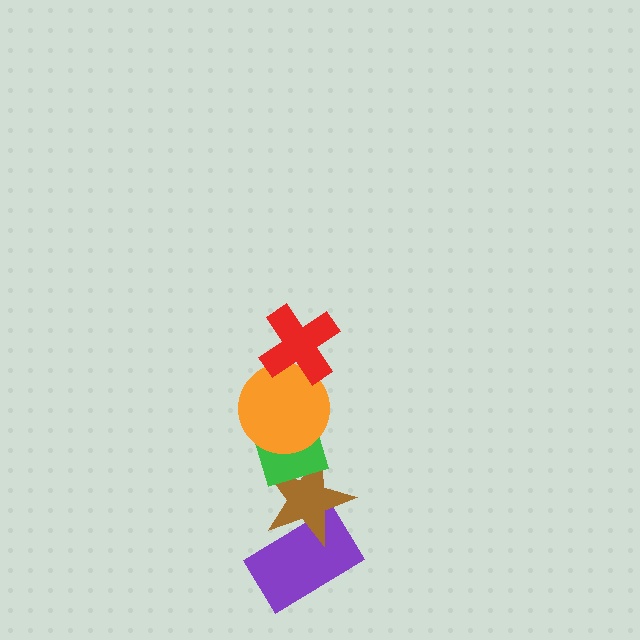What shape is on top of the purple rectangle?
The brown star is on top of the purple rectangle.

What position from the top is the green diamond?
The green diamond is 3rd from the top.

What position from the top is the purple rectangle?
The purple rectangle is 5th from the top.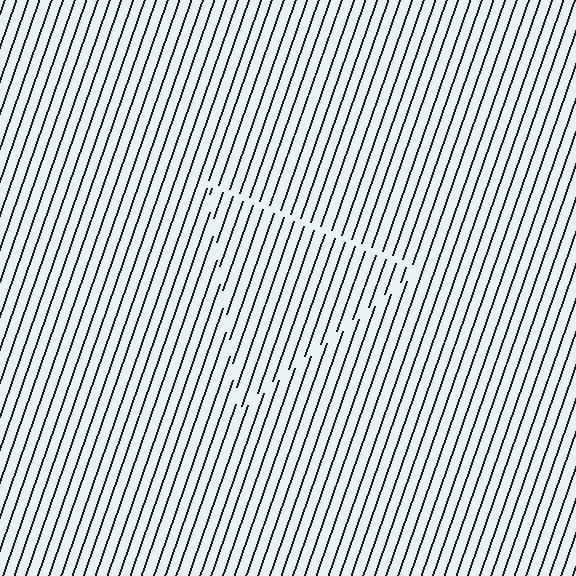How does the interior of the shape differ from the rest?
The interior of the shape contains the same grating, shifted by half a period — the contour is defined by the phase discontinuity where line-ends from the inner and outer gratings abut.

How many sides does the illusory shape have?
3 sides — the line-ends trace a triangle.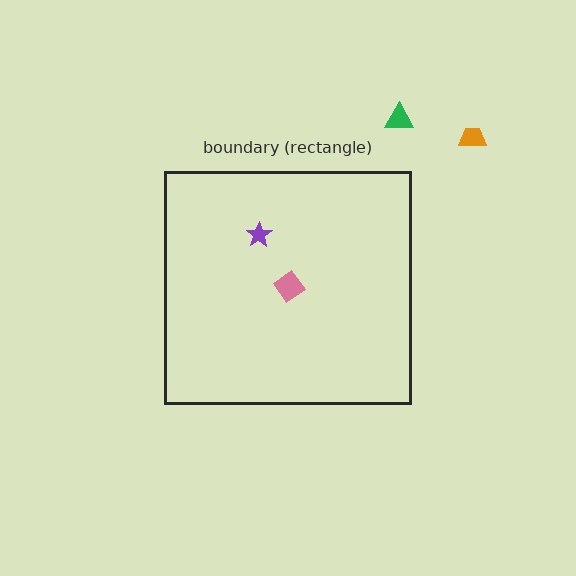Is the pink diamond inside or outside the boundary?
Inside.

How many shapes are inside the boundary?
2 inside, 2 outside.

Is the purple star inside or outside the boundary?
Inside.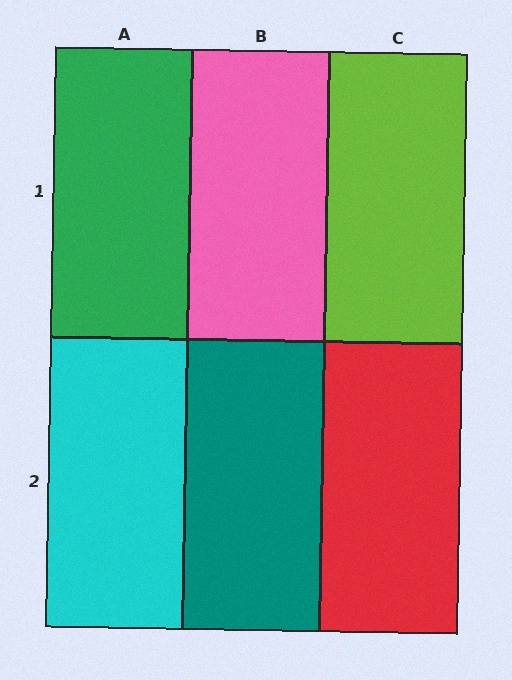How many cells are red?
1 cell is red.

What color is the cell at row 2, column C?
Red.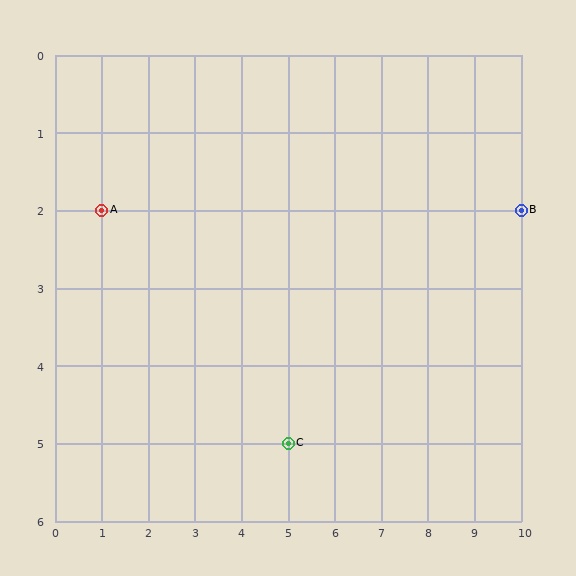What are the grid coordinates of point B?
Point B is at grid coordinates (10, 2).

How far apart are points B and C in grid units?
Points B and C are 5 columns and 3 rows apart (about 5.8 grid units diagonally).